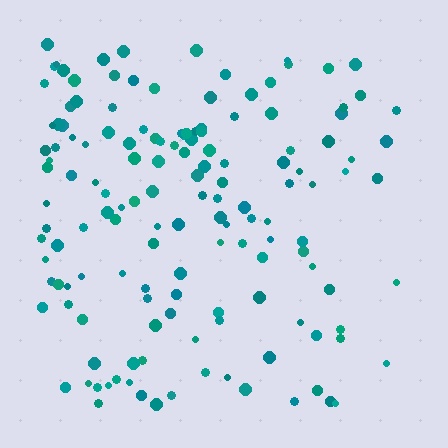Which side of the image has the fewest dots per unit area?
The right.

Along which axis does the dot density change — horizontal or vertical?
Horizontal.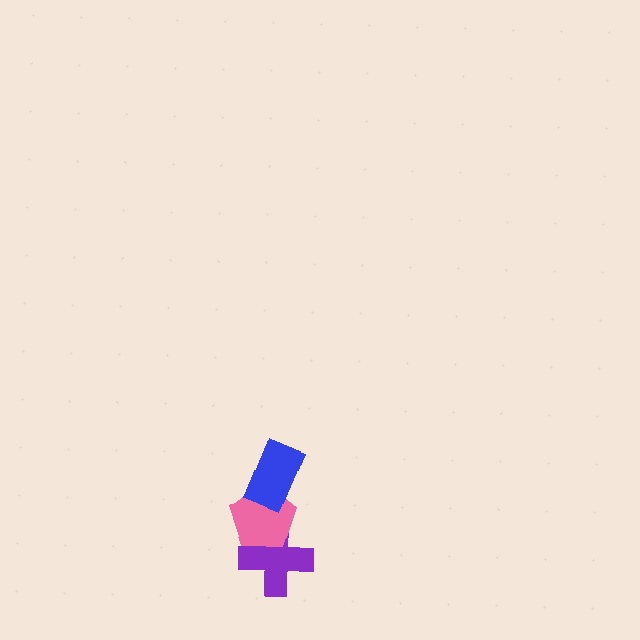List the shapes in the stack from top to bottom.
From top to bottom: the blue rectangle, the pink pentagon, the purple cross.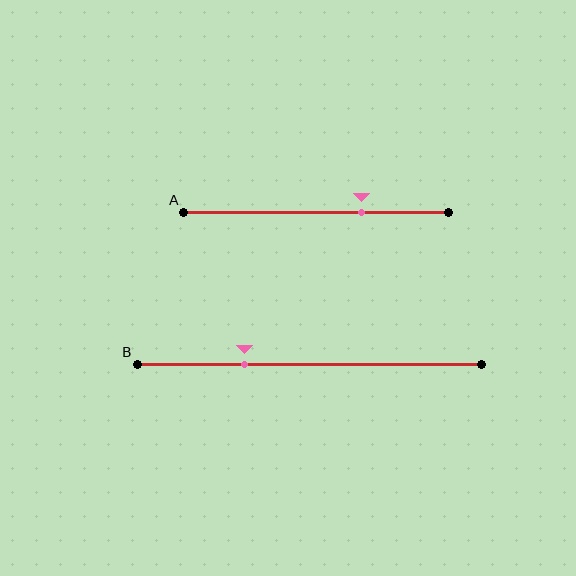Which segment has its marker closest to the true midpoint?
Segment A has its marker closest to the true midpoint.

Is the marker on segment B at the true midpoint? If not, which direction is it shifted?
No, the marker on segment B is shifted to the left by about 19% of the segment length.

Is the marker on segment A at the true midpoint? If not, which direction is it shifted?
No, the marker on segment A is shifted to the right by about 17% of the segment length.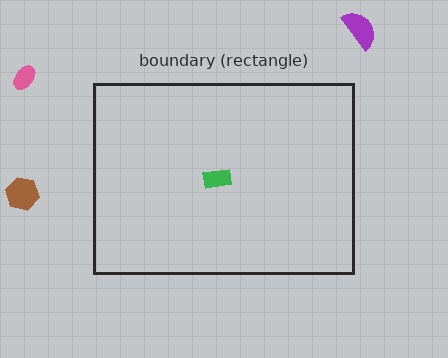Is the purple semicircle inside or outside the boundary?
Outside.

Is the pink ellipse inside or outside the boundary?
Outside.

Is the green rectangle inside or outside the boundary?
Inside.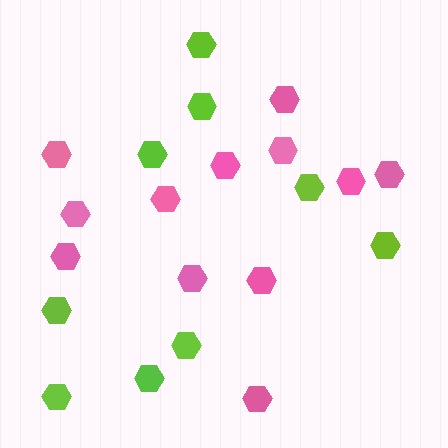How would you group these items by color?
There are 2 groups: one group of pink hexagons (12) and one group of lime hexagons (9).